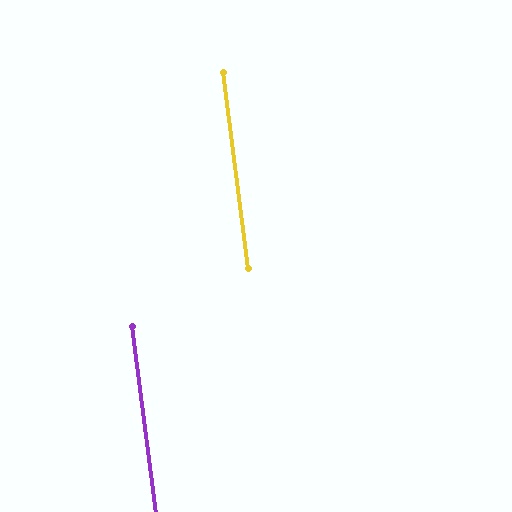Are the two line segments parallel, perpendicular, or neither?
Parallel — their directions differ by only 0.1°.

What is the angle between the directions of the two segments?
Approximately 0 degrees.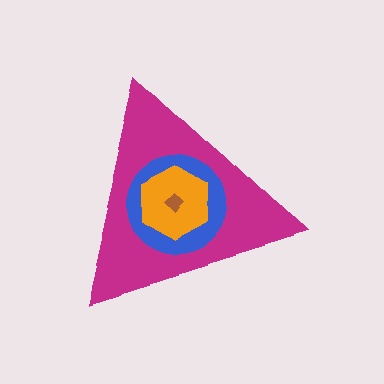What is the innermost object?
The brown diamond.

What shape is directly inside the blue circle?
The orange hexagon.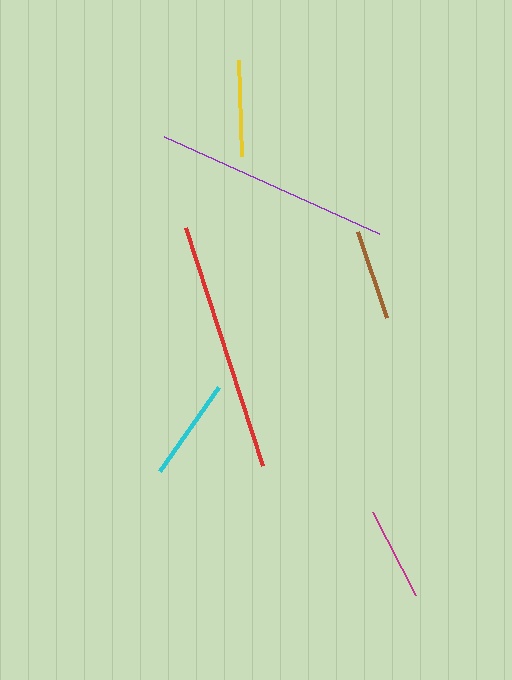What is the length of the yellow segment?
The yellow segment is approximately 96 pixels long.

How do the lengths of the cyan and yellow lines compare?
The cyan and yellow lines are approximately the same length.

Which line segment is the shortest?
The brown line is the shortest at approximately 90 pixels.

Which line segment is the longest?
The red line is the longest at approximately 249 pixels.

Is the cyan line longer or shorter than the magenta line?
The cyan line is longer than the magenta line.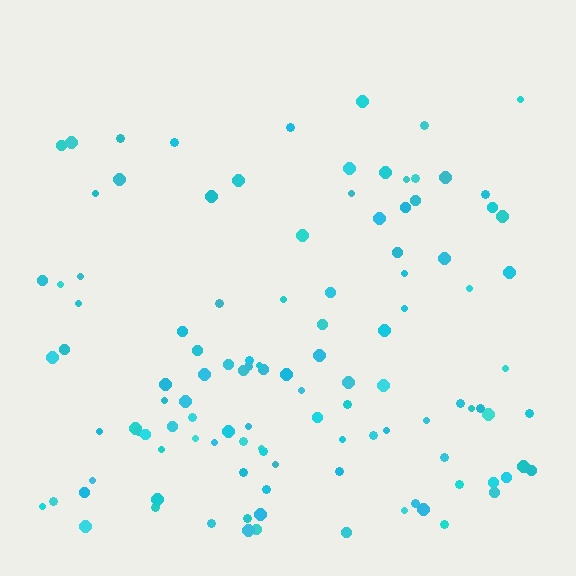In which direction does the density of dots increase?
From top to bottom, with the bottom side densest.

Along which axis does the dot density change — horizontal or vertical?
Vertical.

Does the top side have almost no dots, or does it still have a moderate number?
Still a moderate number, just noticeably fewer than the bottom.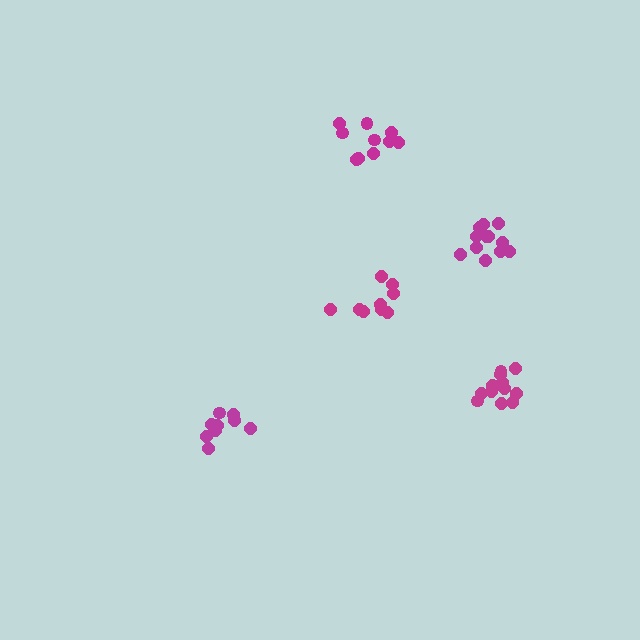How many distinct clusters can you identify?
There are 5 distinct clusters.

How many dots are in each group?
Group 1: 12 dots, Group 2: 10 dots, Group 3: 9 dots, Group 4: 12 dots, Group 5: 9 dots (52 total).